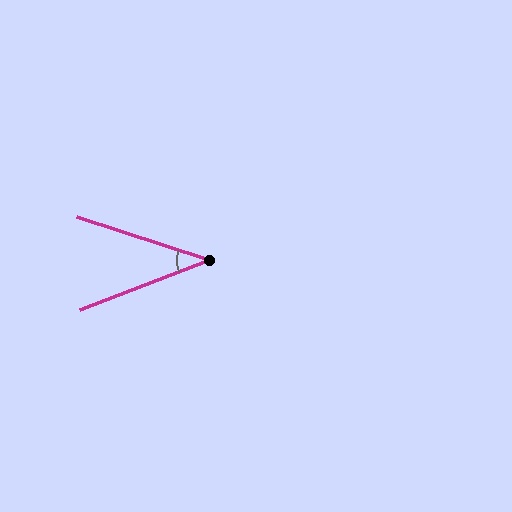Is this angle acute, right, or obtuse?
It is acute.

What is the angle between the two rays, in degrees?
Approximately 39 degrees.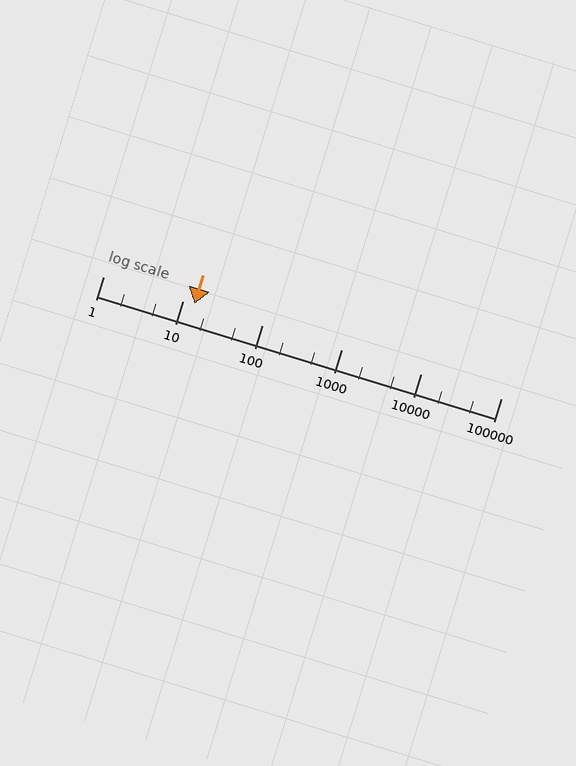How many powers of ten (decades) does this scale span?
The scale spans 5 decades, from 1 to 100000.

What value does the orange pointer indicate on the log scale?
The pointer indicates approximately 14.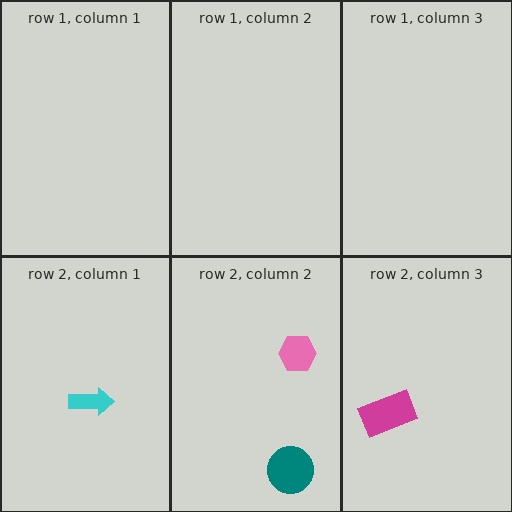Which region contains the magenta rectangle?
The row 2, column 3 region.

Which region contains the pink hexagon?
The row 2, column 2 region.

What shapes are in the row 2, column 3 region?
The magenta rectangle.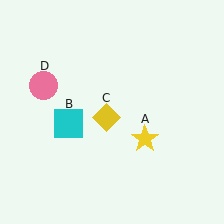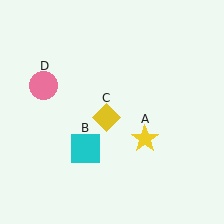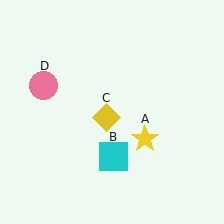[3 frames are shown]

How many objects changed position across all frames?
1 object changed position: cyan square (object B).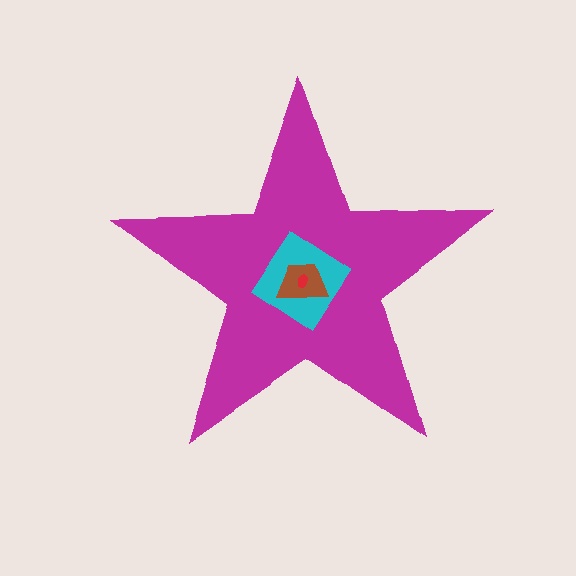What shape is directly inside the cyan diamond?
The brown trapezoid.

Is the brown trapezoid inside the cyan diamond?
Yes.